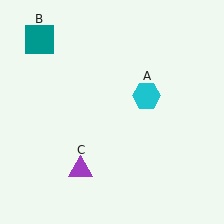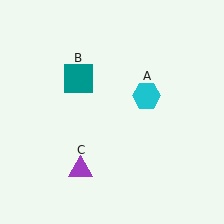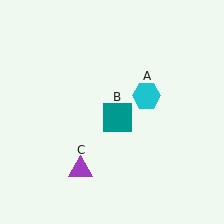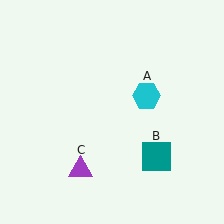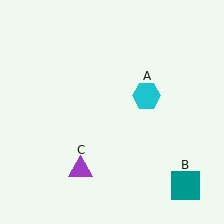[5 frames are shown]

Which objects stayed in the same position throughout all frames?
Cyan hexagon (object A) and purple triangle (object C) remained stationary.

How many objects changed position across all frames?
1 object changed position: teal square (object B).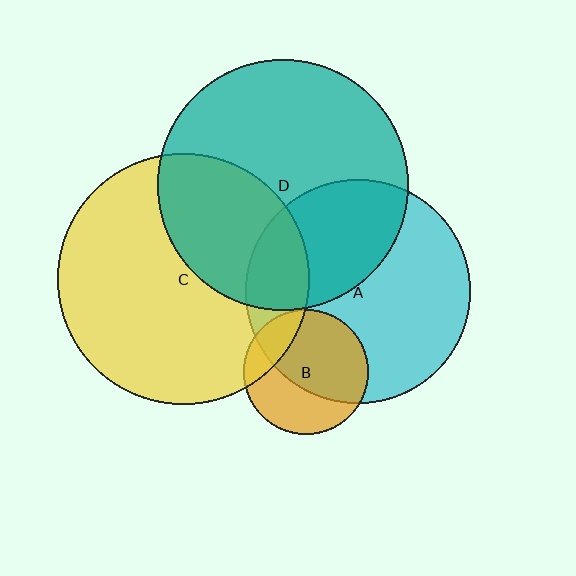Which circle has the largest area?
Circle C (yellow).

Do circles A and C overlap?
Yes.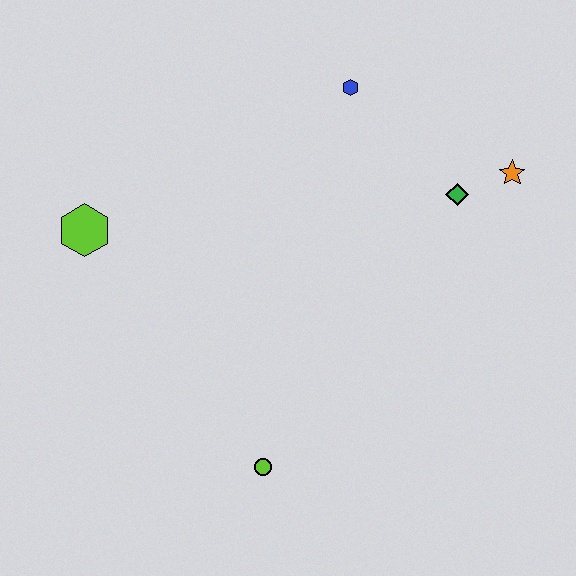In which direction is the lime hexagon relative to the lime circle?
The lime hexagon is above the lime circle.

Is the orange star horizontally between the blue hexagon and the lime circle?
No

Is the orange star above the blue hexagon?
No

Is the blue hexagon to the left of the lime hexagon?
No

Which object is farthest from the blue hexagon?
The lime circle is farthest from the blue hexagon.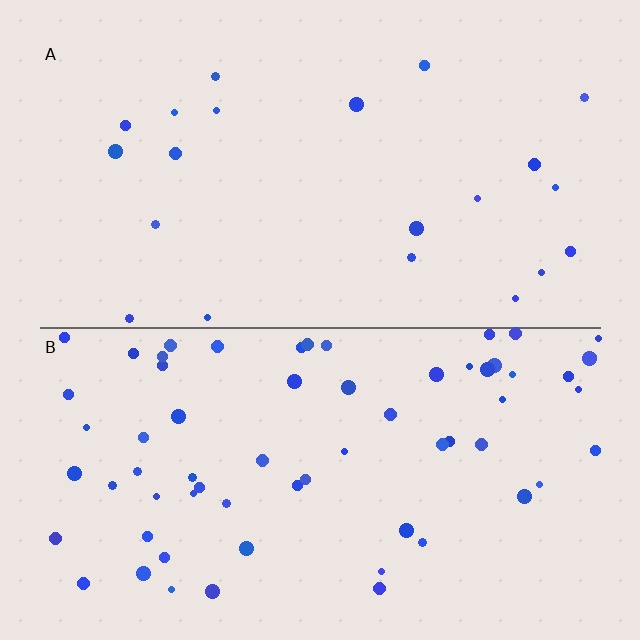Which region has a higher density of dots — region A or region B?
B (the bottom).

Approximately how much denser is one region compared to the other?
Approximately 3.1× — region B over region A.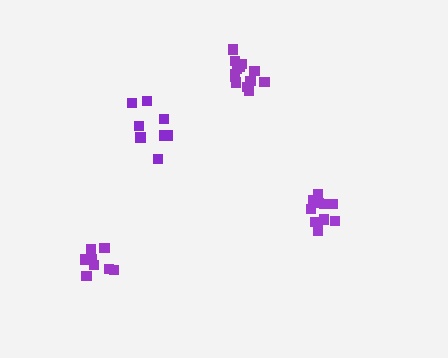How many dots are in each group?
Group 1: 8 dots, Group 2: 10 dots, Group 3: 8 dots, Group 4: 13 dots (39 total).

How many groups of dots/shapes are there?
There are 4 groups.